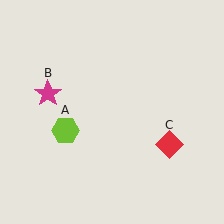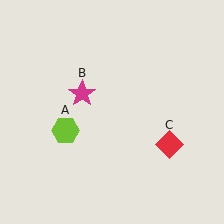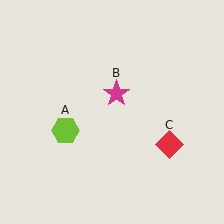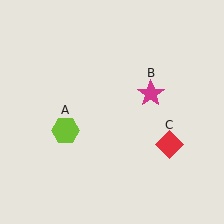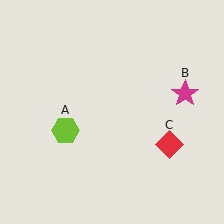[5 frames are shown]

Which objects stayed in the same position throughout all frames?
Lime hexagon (object A) and red diamond (object C) remained stationary.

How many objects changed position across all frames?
1 object changed position: magenta star (object B).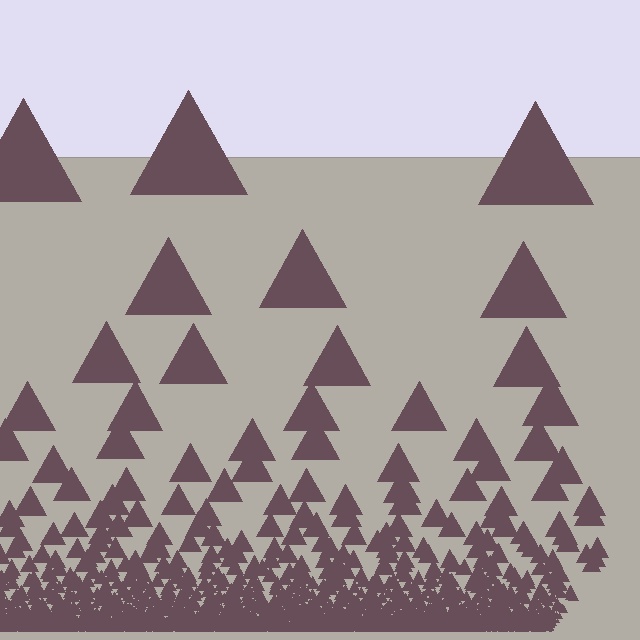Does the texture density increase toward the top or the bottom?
Density increases toward the bottom.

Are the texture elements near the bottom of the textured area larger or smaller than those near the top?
Smaller. The gradient is inverted — elements near the bottom are smaller and denser.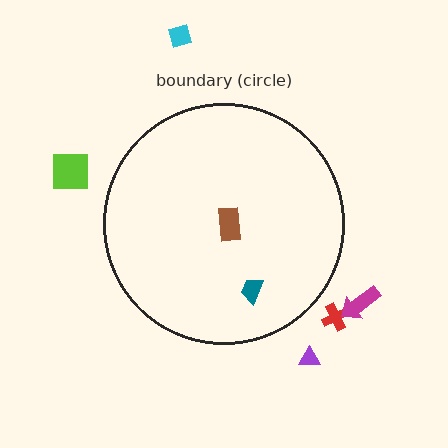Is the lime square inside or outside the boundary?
Outside.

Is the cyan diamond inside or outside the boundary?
Outside.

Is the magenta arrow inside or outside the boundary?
Outside.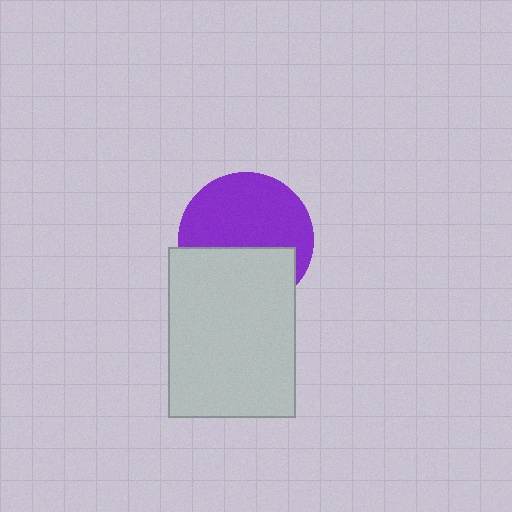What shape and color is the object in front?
The object in front is a light gray rectangle.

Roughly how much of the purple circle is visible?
About half of it is visible (roughly 60%).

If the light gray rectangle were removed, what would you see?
You would see the complete purple circle.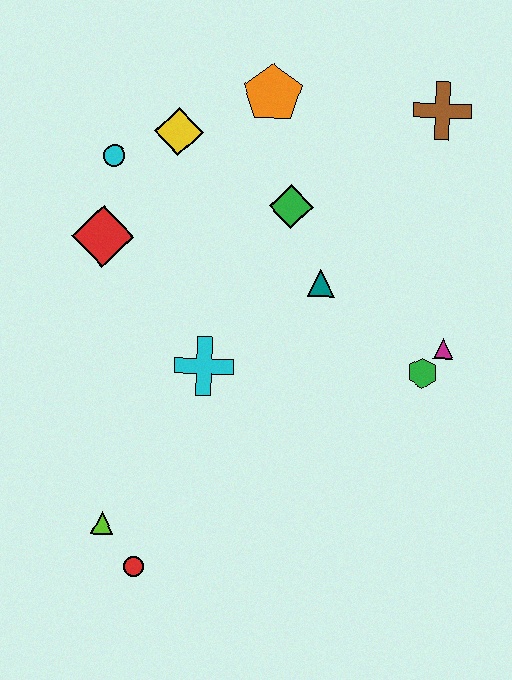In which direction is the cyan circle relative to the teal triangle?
The cyan circle is to the left of the teal triangle.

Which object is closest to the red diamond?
The cyan circle is closest to the red diamond.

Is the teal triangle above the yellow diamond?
No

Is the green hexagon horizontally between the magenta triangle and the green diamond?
Yes